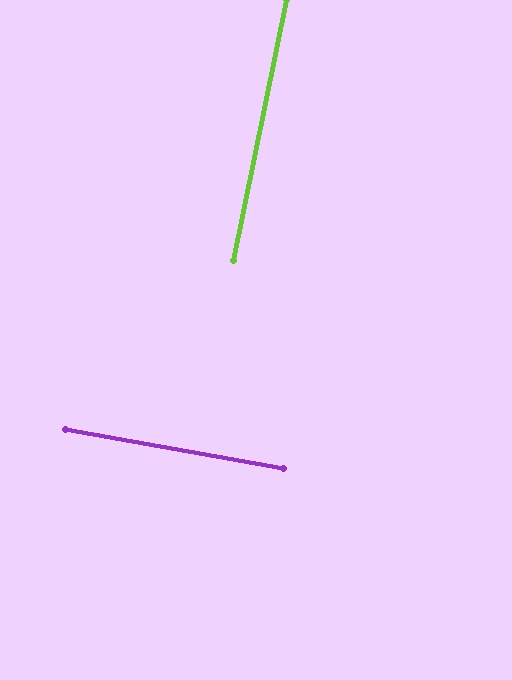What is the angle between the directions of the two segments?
Approximately 89 degrees.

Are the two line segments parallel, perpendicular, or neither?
Perpendicular — they meet at approximately 89°.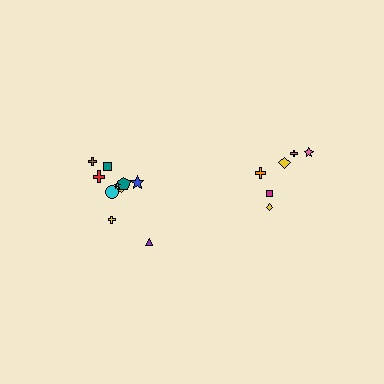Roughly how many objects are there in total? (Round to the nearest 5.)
Roughly 15 objects in total.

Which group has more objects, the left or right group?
The left group.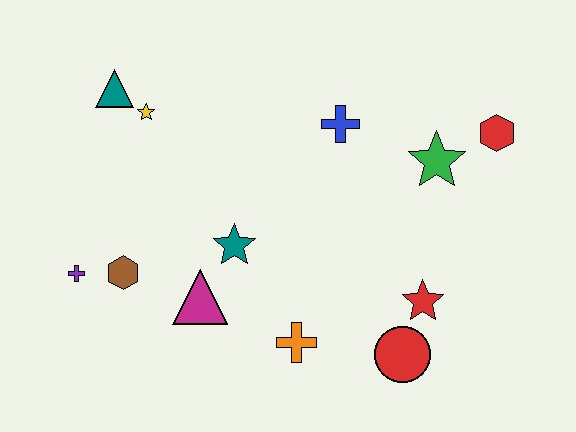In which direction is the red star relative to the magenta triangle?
The red star is to the right of the magenta triangle.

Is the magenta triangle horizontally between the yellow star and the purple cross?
No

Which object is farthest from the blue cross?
The purple cross is farthest from the blue cross.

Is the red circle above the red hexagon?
No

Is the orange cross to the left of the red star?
Yes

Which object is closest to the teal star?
The magenta triangle is closest to the teal star.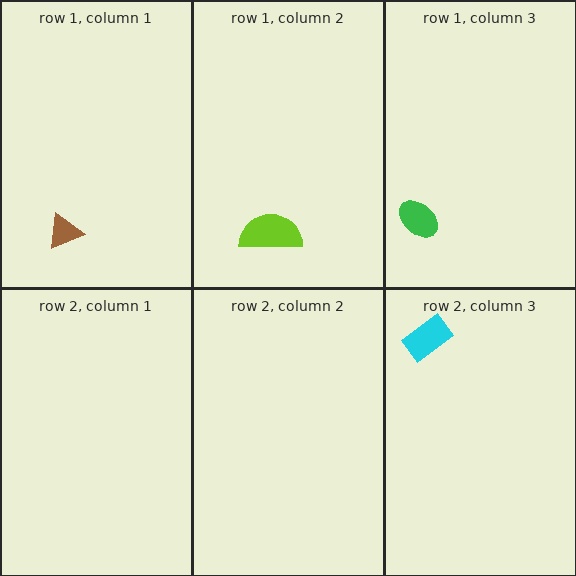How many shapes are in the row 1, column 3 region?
1.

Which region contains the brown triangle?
The row 1, column 1 region.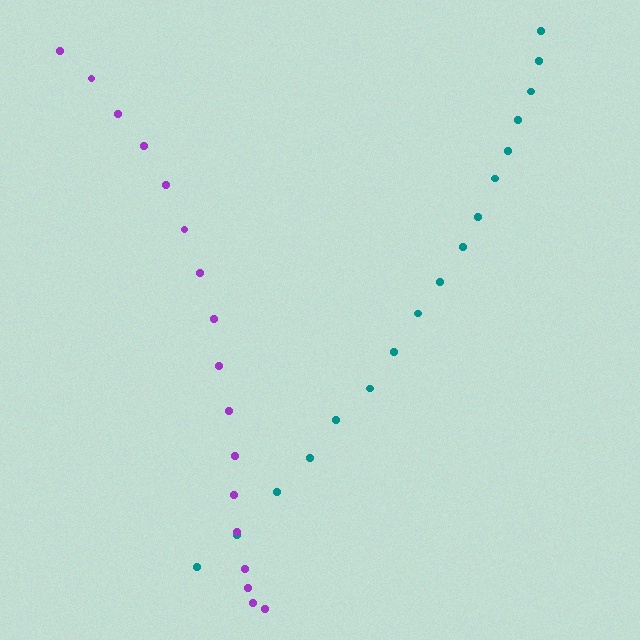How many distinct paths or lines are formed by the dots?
There are 2 distinct paths.